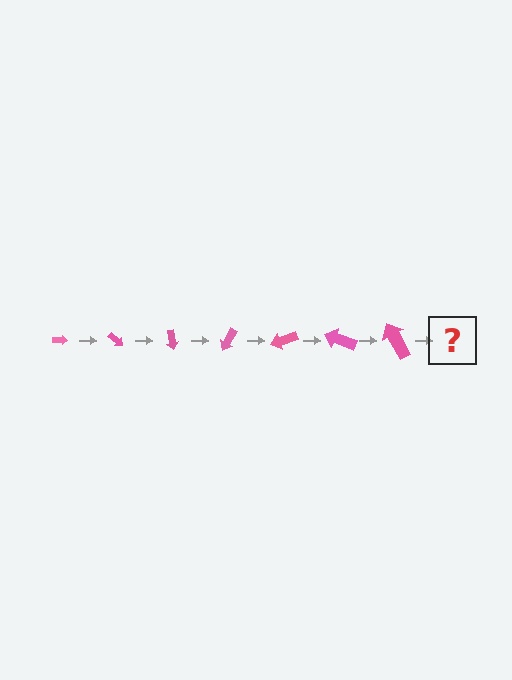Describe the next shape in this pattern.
It should be an arrow, larger than the previous one and rotated 280 degrees from the start.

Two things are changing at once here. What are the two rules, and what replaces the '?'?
The two rules are that the arrow grows larger each step and it rotates 40 degrees each step. The '?' should be an arrow, larger than the previous one and rotated 280 degrees from the start.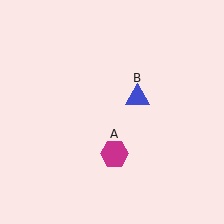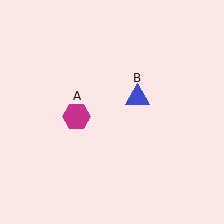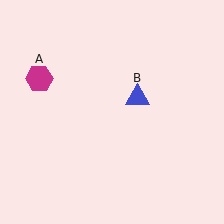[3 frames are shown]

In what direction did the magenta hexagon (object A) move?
The magenta hexagon (object A) moved up and to the left.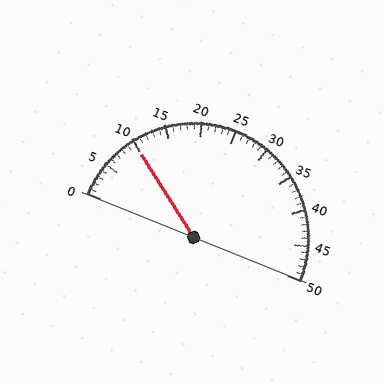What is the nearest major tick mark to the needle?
The nearest major tick mark is 10.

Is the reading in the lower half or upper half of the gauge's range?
The reading is in the lower half of the range (0 to 50).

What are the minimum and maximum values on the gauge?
The gauge ranges from 0 to 50.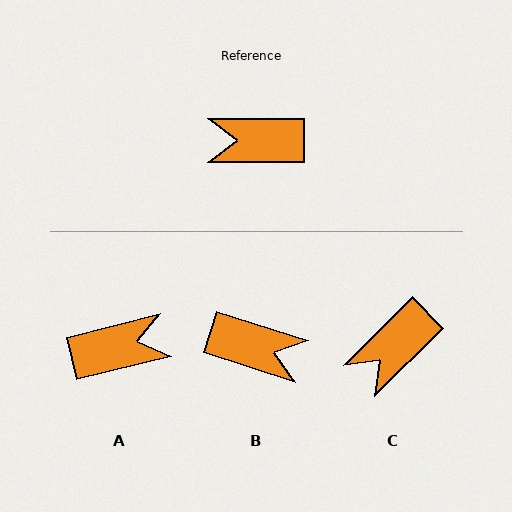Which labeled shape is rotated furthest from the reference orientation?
A, about 166 degrees away.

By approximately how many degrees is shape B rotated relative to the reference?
Approximately 163 degrees counter-clockwise.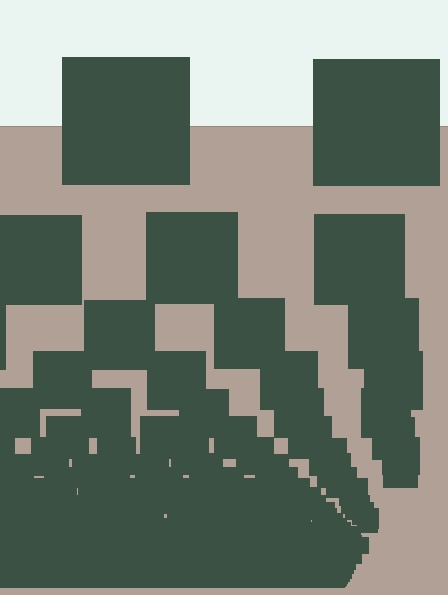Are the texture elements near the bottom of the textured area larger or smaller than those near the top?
Smaller. The gradient is inverted — elements near the bottom are smaller and denser.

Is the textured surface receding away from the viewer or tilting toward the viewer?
The surface appears to tilt toward the viewer. Texture elements get larger and sparser toward the top.